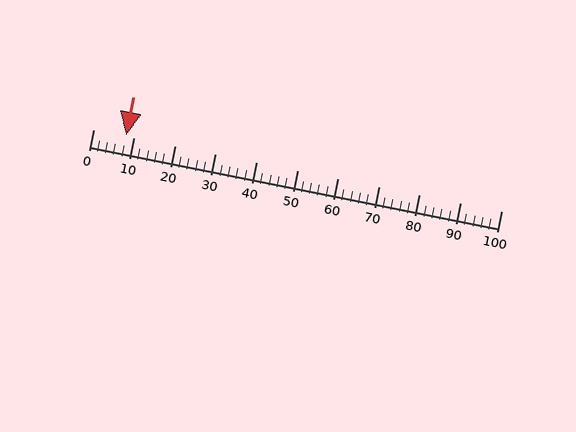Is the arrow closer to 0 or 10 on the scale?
The arrow is closer to 10.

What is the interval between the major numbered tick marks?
The major tick marks are spaced 10 units apart.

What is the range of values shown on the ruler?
The ruler shows values from 0 to 100.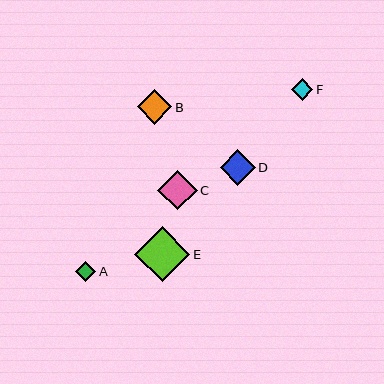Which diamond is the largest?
Diamond E is the largest with a size of approximately 55 pixels.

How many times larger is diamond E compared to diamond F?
Diamond E is approximately 2.6 times the size of diamond F.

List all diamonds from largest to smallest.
From largest to smallest: E, C, D, B, F, A.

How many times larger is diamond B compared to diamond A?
Diamond B is approximately 1.7 times the size of diamond A.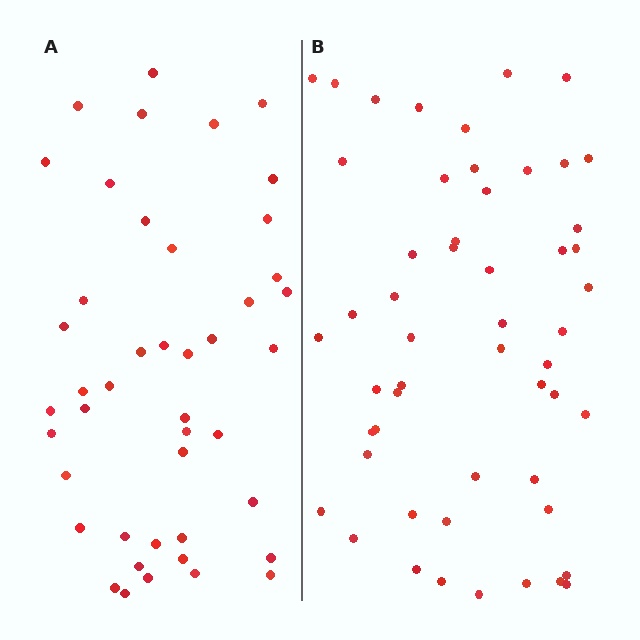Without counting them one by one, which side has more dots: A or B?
Region B (the right region) has more dots.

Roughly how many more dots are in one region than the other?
Region B has roughly 8 or so more dots than region A.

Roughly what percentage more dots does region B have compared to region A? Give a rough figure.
About 20% more.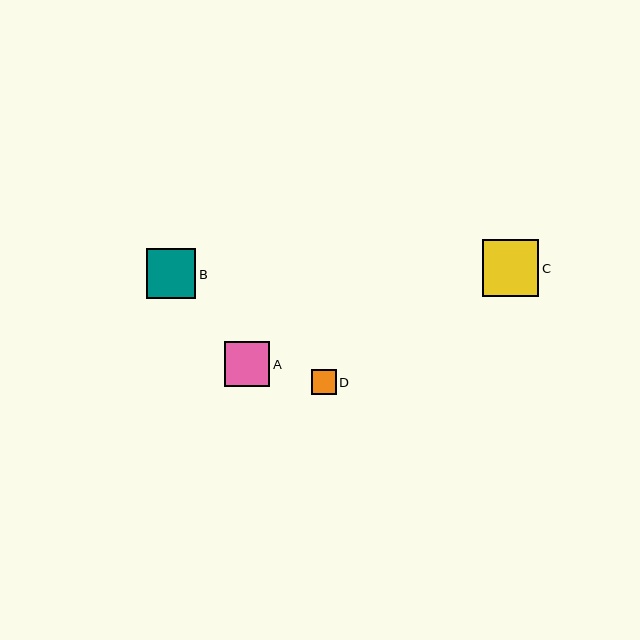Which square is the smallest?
Square D is the smallest with a size of approximately 24 pixels.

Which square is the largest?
Square C is the largest with a size of approximately 57 pixels.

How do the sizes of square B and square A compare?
Square B and square A are approximately the same size.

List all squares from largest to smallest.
From largest to smallest: C, B, A, D.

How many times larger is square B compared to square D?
Square B is approximately 2.0 times the size of square D.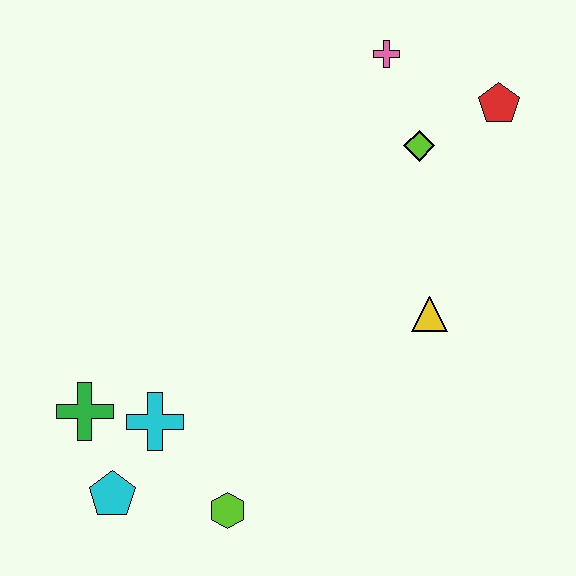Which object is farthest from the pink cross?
The cyan pentagon is farthest from the pink cross.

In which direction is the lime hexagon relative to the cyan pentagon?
The lime hexagon is to the right of the cyan pentagon.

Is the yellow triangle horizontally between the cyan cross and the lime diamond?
No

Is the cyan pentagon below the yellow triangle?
Yes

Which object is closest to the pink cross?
The lime diamond is closest to the pink cross.